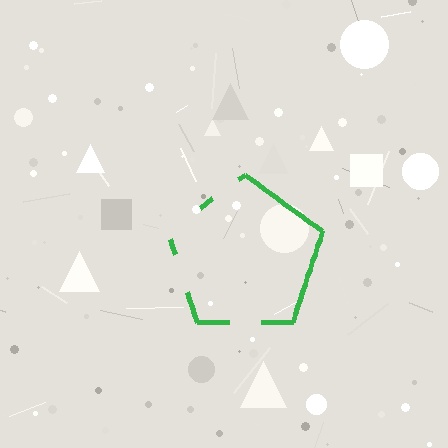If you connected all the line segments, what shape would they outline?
They would outline a pentagon.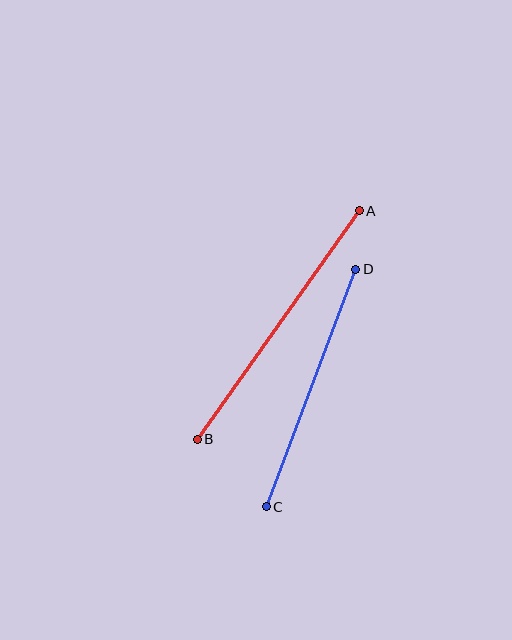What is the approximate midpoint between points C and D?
The midpoint is at approximately (311, 388) pixels.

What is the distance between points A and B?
The distance is approximately 280 pixels.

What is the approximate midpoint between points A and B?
The midpoint is at approximately (278, 325) pixels.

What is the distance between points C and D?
The distance is approximately 254 pixels.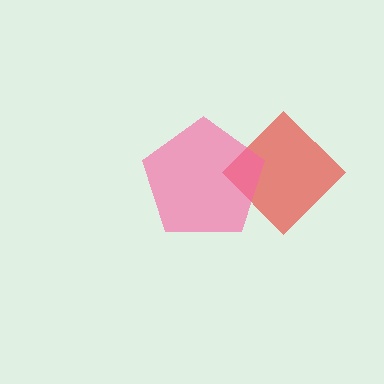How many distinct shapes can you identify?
There are 2 distinct shapes: a red diamond, a pink pentagon.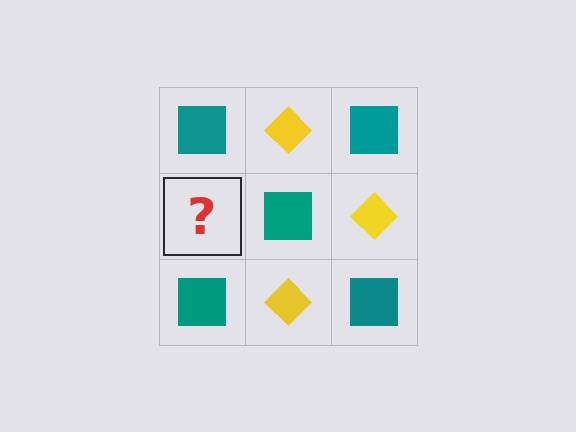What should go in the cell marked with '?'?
The missing cell should contain a yellow diamond.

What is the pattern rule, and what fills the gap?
The rule is that it alternates teal square and yellow diamond in a checkerboard pattern. The gap should be filled with a yellow diamond.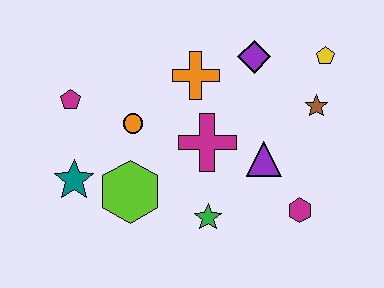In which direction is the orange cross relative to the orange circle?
The orange cross is to the right of the orange circle.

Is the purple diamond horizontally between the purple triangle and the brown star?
No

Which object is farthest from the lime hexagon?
The yellow pentagon is farthest from the lime hexagon.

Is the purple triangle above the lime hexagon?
Yes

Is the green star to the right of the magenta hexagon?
No